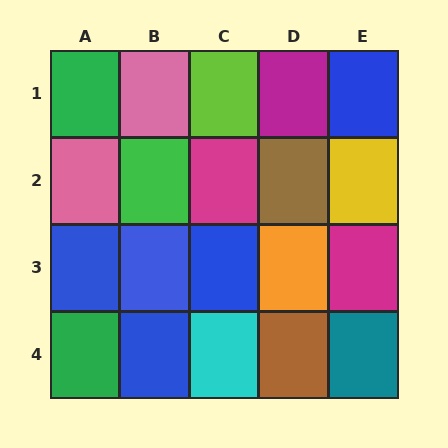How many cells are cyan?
1 cell is cyan.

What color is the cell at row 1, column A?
Green.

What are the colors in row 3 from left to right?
Blue, blue, blue, orange, magenta.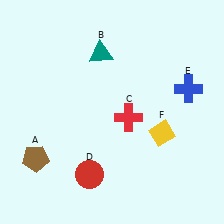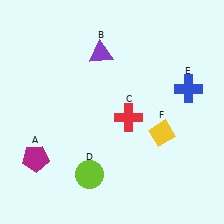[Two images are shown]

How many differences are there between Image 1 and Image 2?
There are 3 differences between the two images.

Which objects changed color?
A changed from brown to magenta. B changed from teal to purple. D changed from red to lime.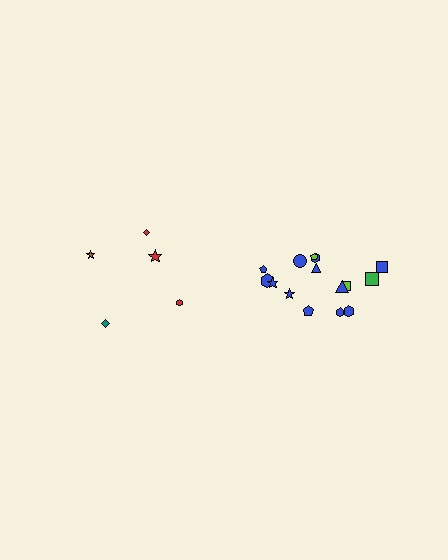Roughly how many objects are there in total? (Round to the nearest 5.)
Roughly 20 objects in total.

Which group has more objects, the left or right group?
The right group.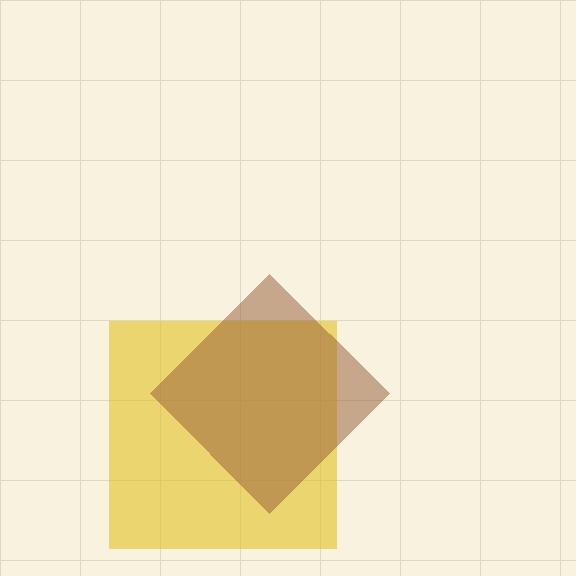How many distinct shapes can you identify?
There are 2 distinct shapes: a yellow square, a brown diamond.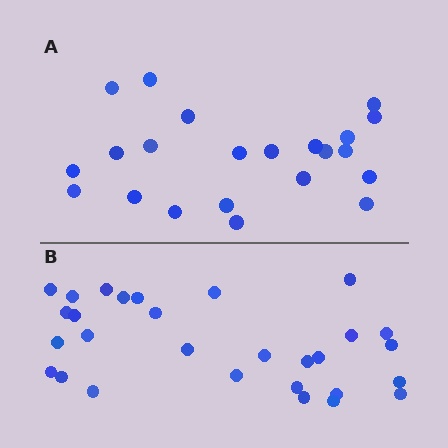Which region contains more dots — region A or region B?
Region B (the bottom region) has more dots.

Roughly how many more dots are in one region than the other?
Region B has roughly 8 or so more dots than region A.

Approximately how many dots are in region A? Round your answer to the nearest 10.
About 20 dots. (The exact count is 22, which rounds to 20.)